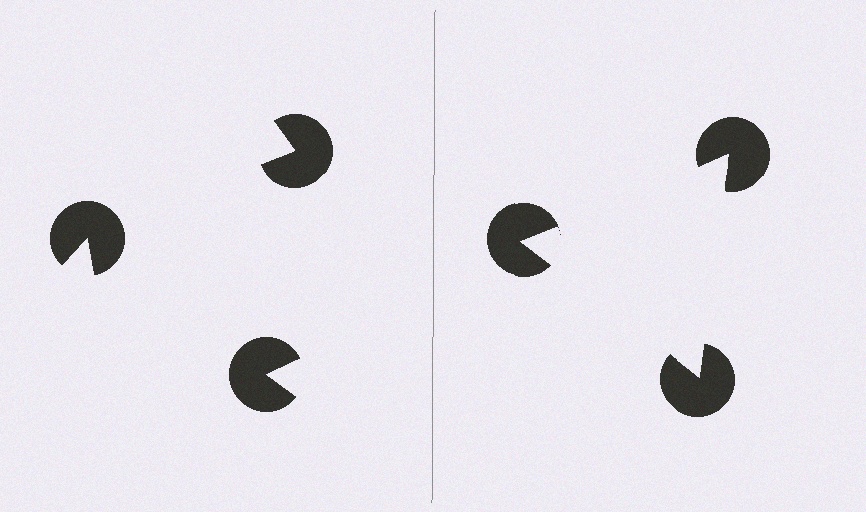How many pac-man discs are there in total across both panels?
6 — 3 on each side.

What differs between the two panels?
The pac-man discs are positioned identically on both sides; only the wedge orientations differ. On the right they align to a triangle; on the left they are misaligned.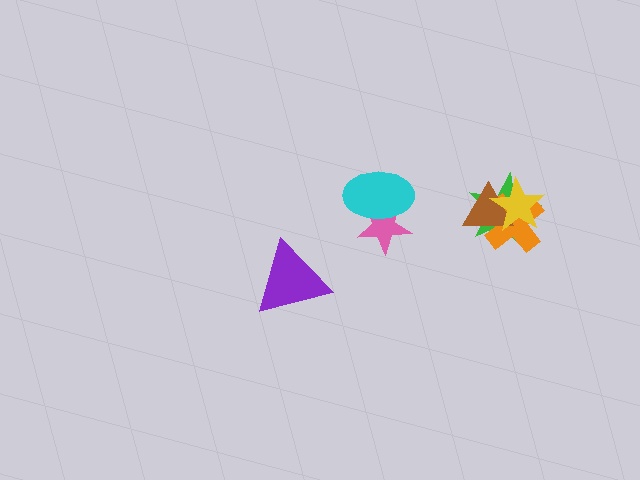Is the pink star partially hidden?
Yes, it is partially covered by another shape.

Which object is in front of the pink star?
The cyan ellipse is in front of the pink star.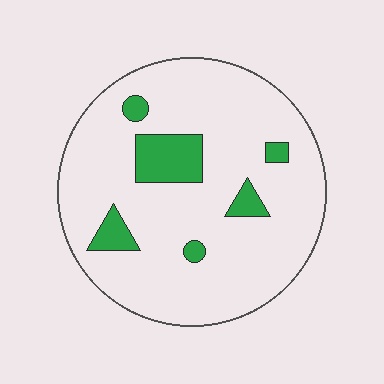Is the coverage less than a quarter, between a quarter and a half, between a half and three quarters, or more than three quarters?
Less than a quarter.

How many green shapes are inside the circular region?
6.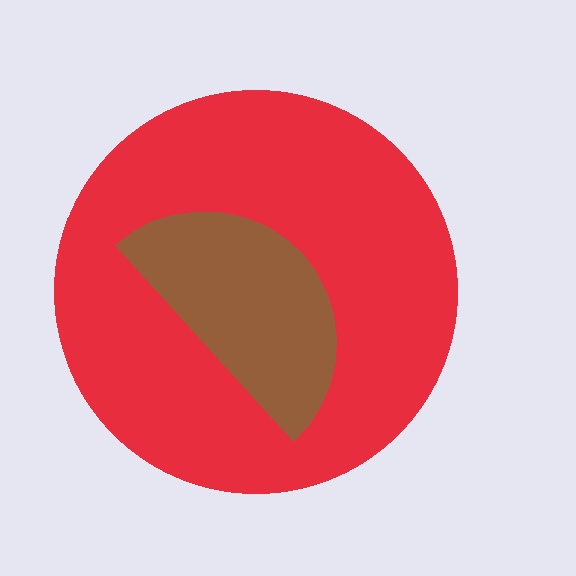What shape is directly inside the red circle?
The brown semicircle.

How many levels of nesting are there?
2.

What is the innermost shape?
The brown semicircle.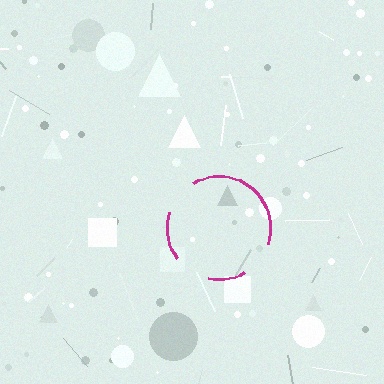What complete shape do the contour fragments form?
The contour fragments form a circle.